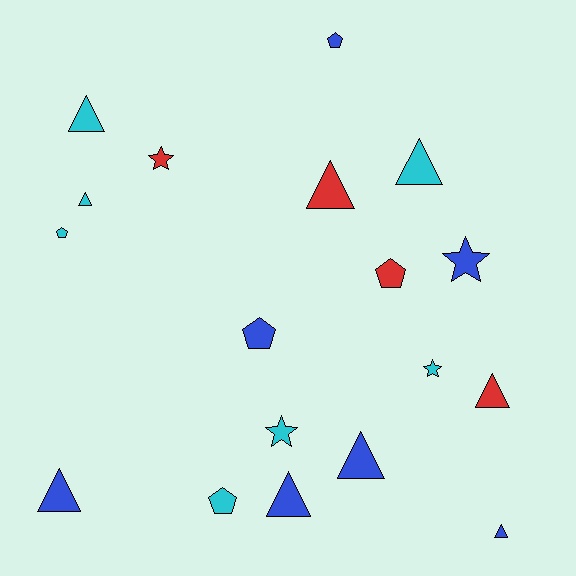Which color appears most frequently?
Cyan, with 7 objects.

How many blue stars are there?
There is 1 blue star.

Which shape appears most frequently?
Triangle, with 9 objects.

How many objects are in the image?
There are 18 objects.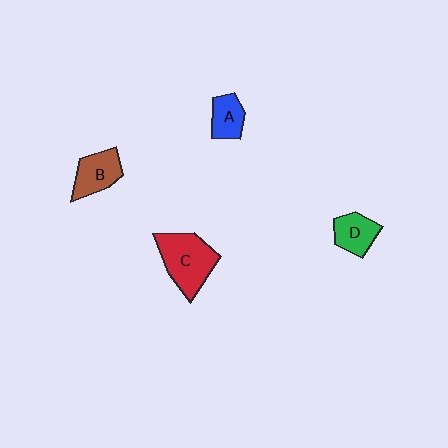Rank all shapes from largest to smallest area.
From largest to smallest: C (red), B (brown), D (green), A (blue).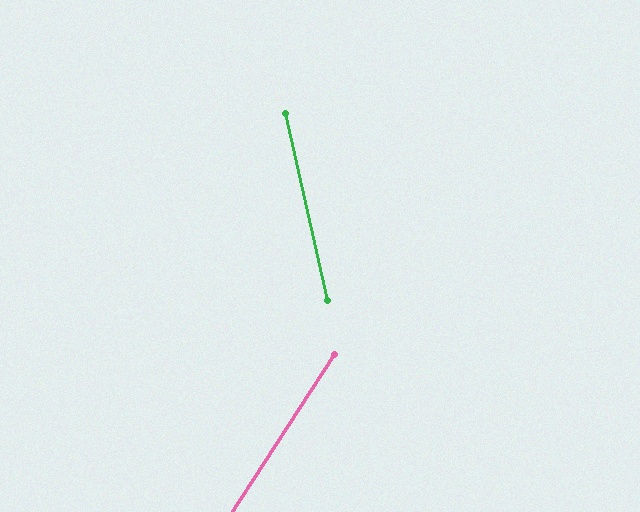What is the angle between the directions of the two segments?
Approximately 46 degrees.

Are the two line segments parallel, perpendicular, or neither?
Neither parallel nor perpendicular — they differ by about 46°.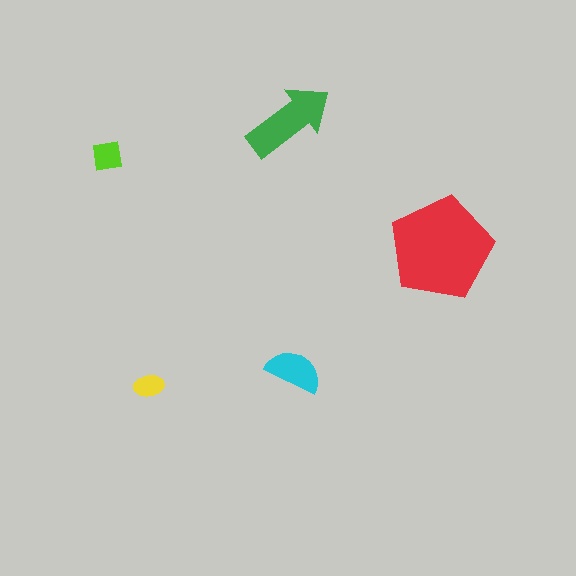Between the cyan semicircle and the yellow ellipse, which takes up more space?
The cyan semicircle.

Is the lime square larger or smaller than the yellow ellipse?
Larger.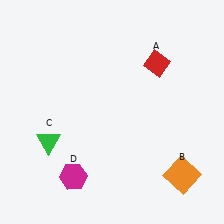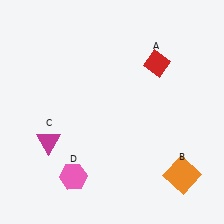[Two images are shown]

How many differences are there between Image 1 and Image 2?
There are 2 differences between the two images.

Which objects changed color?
C changed from green to magenta. D changed from magenta to pink.